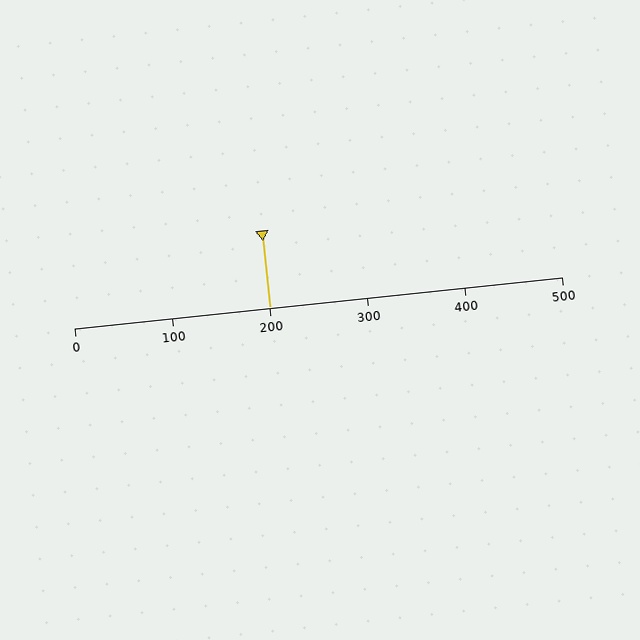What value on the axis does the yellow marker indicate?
The marker indicates approximately 200.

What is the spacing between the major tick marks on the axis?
The major ticks are spaced 100 apart.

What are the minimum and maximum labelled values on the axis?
The axis runs from 0 to 500.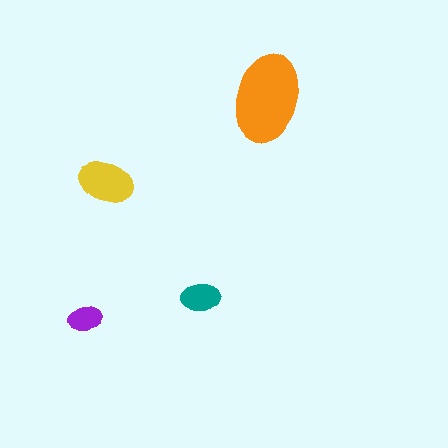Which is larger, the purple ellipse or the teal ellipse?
The teal one.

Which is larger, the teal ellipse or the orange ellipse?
The orange one.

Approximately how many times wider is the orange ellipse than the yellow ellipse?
About 1.5 times wider.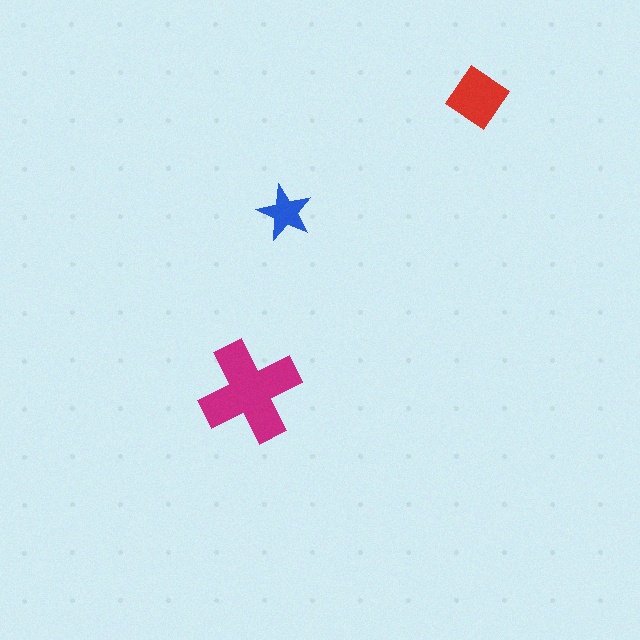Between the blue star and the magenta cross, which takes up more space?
The magenta cross.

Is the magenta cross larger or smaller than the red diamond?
Larger.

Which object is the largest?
The magenta cross.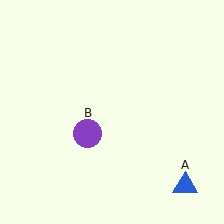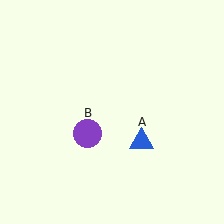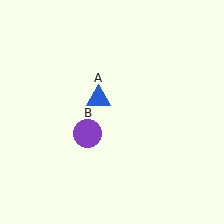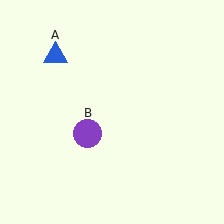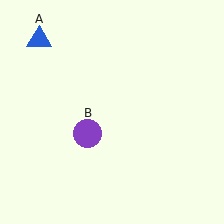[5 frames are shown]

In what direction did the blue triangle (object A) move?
The blue triangle (object A) moved up and to the left.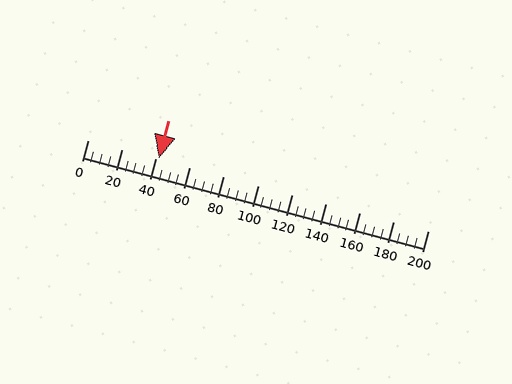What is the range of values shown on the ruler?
The ruler shows values from 0 to 200.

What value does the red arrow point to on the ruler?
The red arrow points to approximately 42.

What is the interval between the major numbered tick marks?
The major tick marks are spaced 20 units apart.